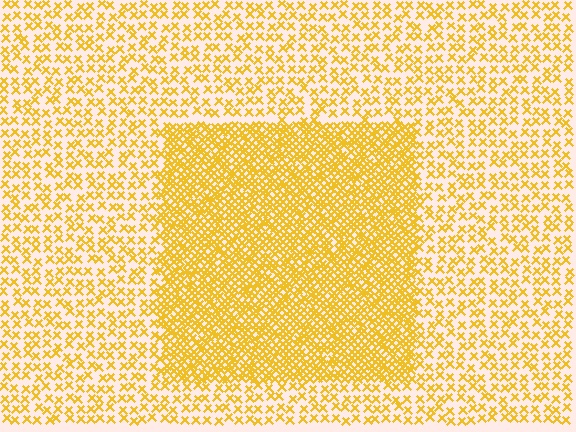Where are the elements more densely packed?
The elements are more densely packed inside the rectangle boundary.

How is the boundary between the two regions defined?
The boundary is defined by a change in element density (approximately 2.4x ratio). All elements are the same color, size, and shape.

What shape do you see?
I see a rectangle.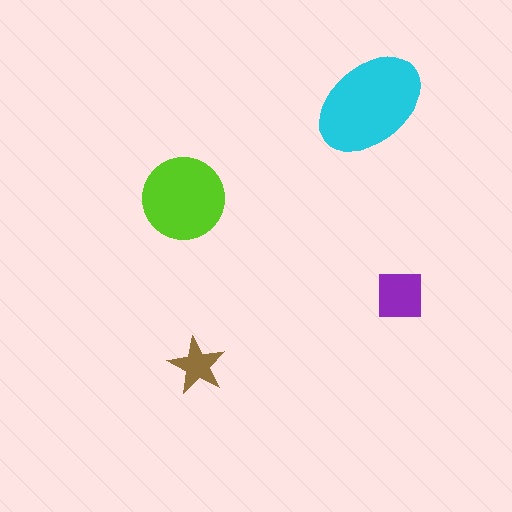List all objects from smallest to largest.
The brown star, the purple square, the lime circle, the cyan ellipse.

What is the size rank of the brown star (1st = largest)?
4th.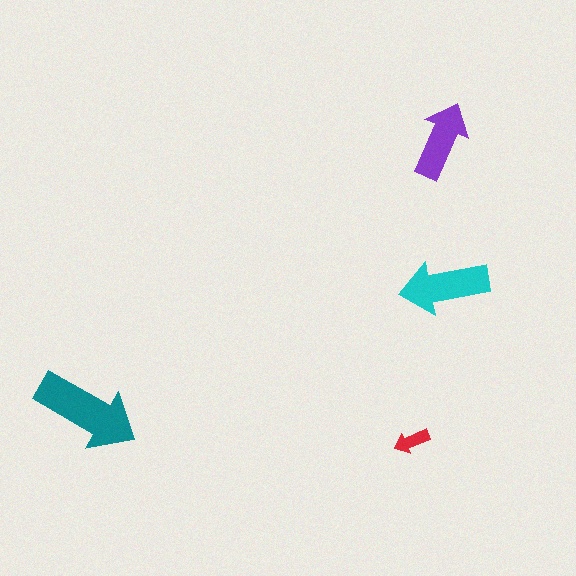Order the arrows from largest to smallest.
the teal one, the cyan one, the purple one, the red one.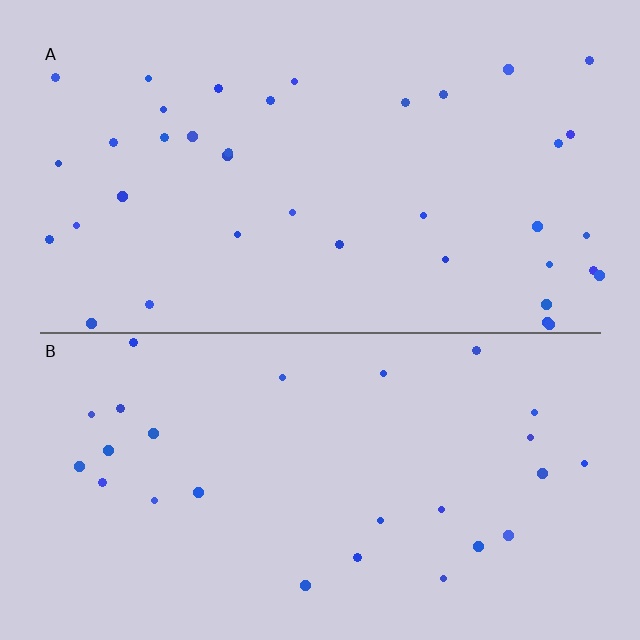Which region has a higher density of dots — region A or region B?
A (the top).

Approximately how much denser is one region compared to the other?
Approximately 1.4× — region A over region B.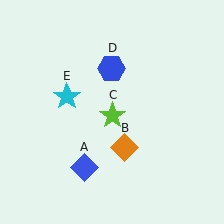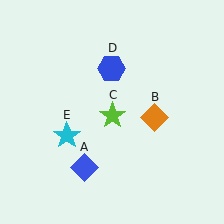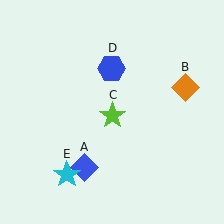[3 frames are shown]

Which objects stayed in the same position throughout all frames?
Blue diamond (object A) and lime star (object C) and blue hexagon (object D) remained stationary.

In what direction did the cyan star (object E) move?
The cyan star (object E) moved down.